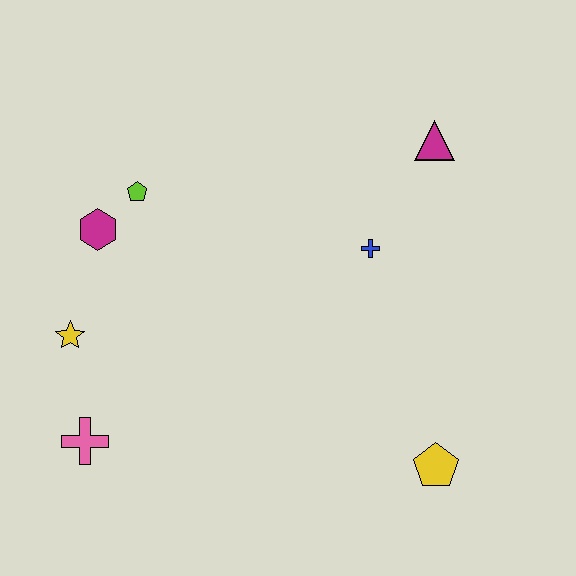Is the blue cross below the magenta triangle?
Yes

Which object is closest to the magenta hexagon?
The lime pentagon is closest to the magenta hexagon.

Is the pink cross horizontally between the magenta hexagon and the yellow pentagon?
No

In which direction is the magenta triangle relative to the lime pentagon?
The magenta triangle is to the right of the lime pentagon.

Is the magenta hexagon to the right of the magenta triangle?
No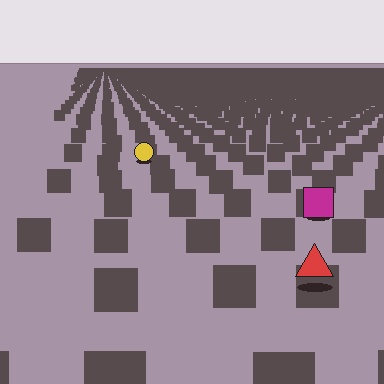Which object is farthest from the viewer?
The yellow circle is farthest from the viewer. It appears smaller and the ground texture around it is denser.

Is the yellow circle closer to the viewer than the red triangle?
No. The red triangle is closer — you can tell from the texture gradient: the ground texture is coarser near it.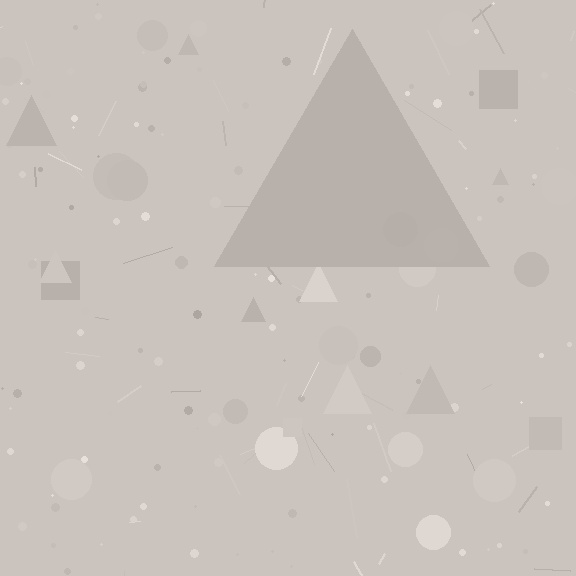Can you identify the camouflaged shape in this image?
The camouflaged shape is a triangle.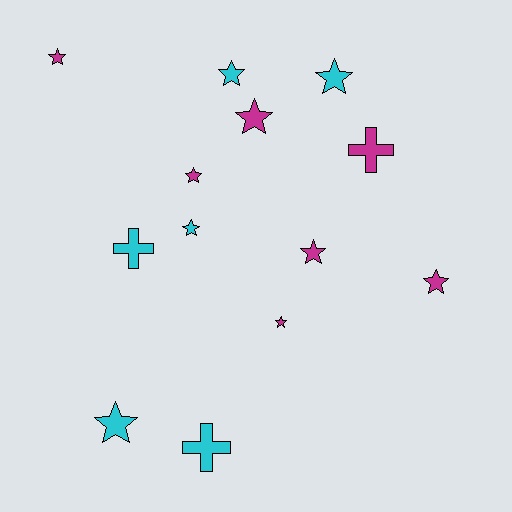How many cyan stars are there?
There are 4 cyan stars.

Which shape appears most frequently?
Star, with 10 objects.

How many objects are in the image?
There are 13 objects.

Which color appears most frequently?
Magenta, with 7 objects.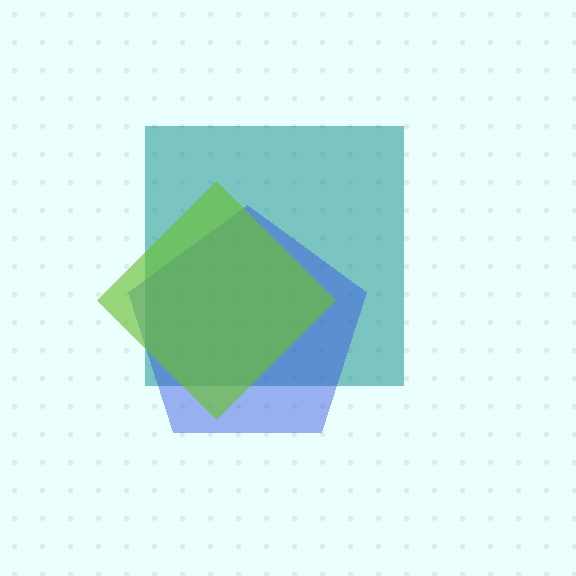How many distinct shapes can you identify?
There are 3 distinct shapes: a teal square, a blue pentagon, a lime diamond.